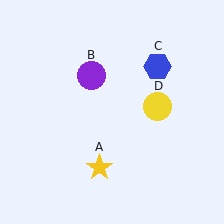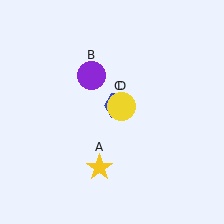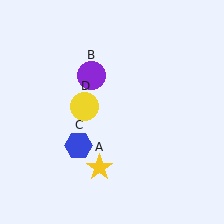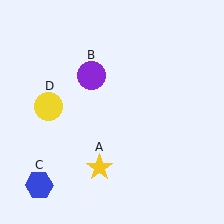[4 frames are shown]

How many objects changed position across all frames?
2 objects changed position: blue hexagon (object C), yellow circle (object D).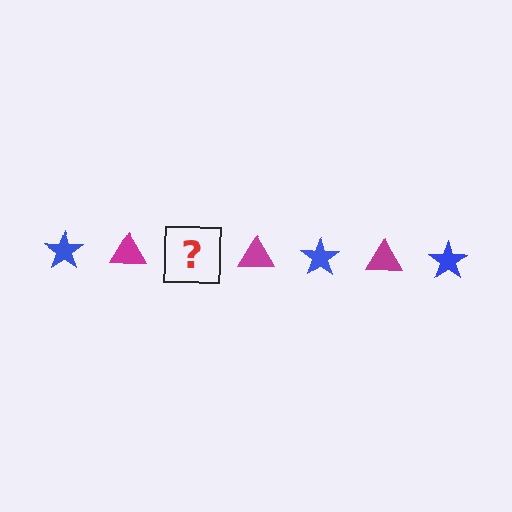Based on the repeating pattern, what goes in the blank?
The blank should be a blue star.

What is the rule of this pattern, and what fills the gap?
The rule is that the pattern alternates between blue star and magenta triangle. The gap should be filled with a blue star.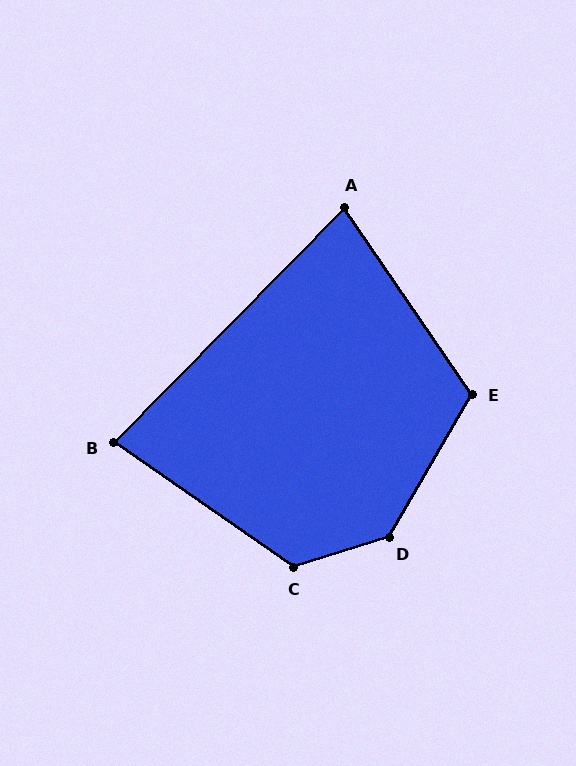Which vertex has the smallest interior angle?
A, at approximately 79 degrees.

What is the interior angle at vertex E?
Approximately 116 degrees (obtuse).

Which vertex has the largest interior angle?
D, at approximately 138 degrees.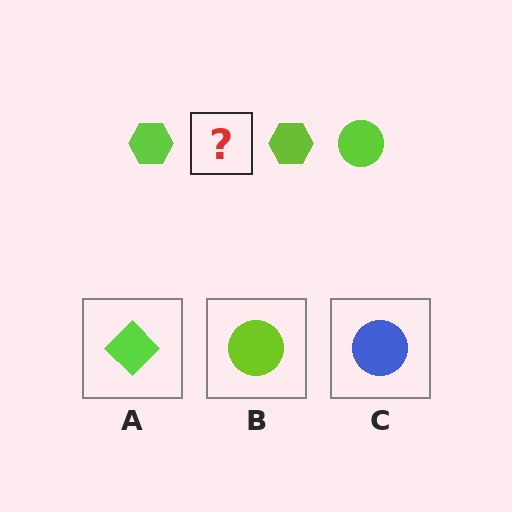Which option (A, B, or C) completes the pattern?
B.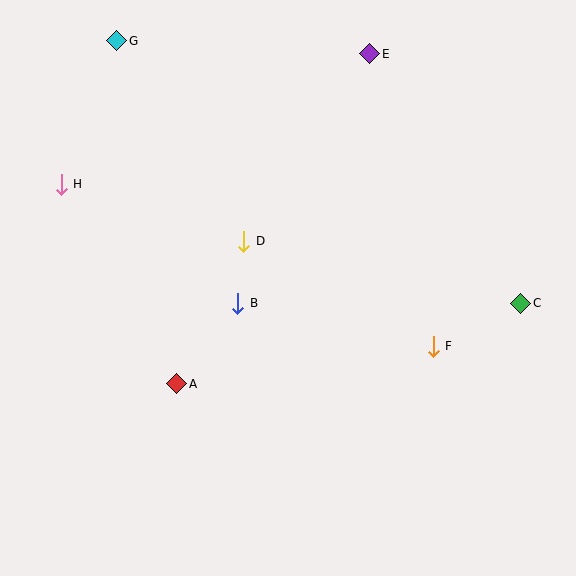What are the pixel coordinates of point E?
Point E is at (370, 54).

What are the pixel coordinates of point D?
Point D is at (244, 241).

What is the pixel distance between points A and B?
The distance between A and B is 101 pixels.